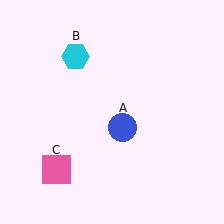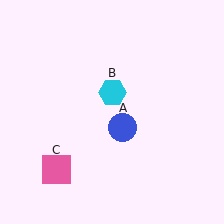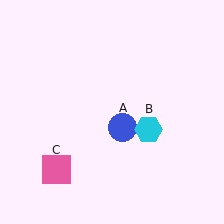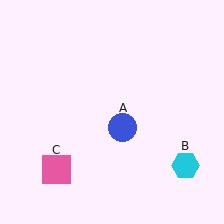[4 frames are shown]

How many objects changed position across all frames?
1 object changed position: cyan hexagon (object B).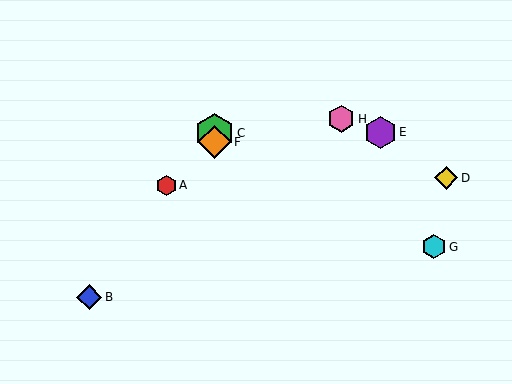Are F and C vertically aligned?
Yes, both are at x≈215.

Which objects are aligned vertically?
Objects C, F are aligned vertically.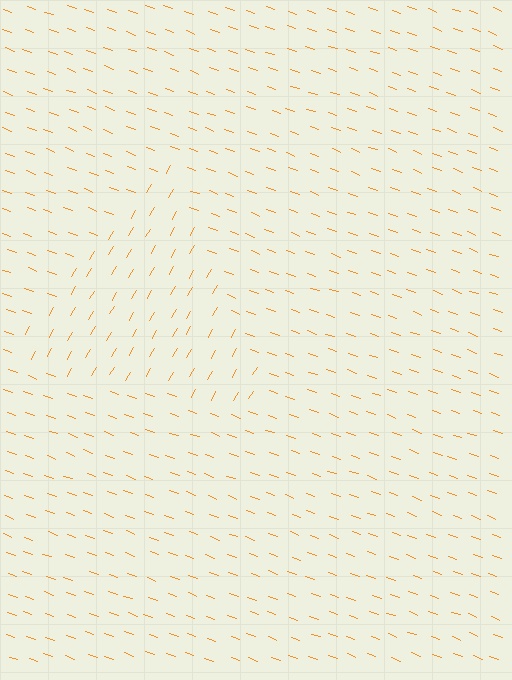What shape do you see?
I see a triangle.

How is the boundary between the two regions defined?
The boundary is defined purely by a change in line orientation (approximately 80 degrees difference). All lines are the same color and thickness.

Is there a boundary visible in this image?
Yes, there is a texture boundary formed by a change in line orientation.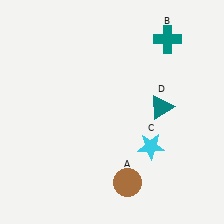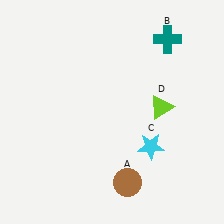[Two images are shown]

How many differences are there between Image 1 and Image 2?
There is 1 difference between the two images.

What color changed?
The triangle (D) changed from teal in Image 1 to lime in Image 2.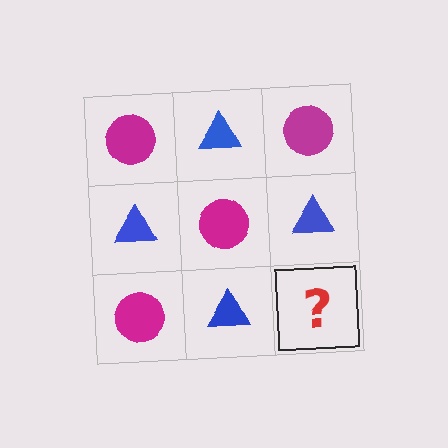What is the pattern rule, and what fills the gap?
The rule is that it alternates magenta circle and blue triangle in a checkerboard pattern. The gap should be filled with a magenta circle.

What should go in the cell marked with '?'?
The missing cell should contain a magenta circle.